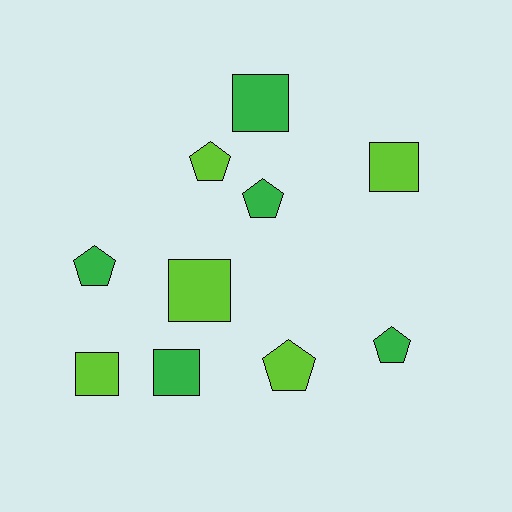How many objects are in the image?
There are 10 objects.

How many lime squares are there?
There are 3 lime squares.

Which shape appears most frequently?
Square, with 5 objects.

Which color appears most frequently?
Lime, with 5 objects.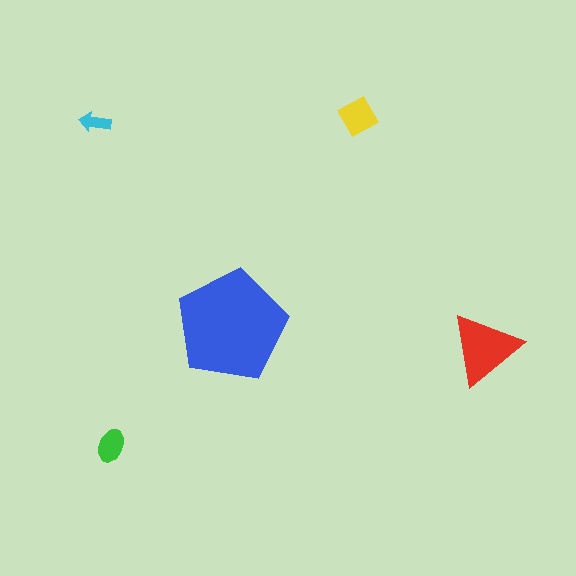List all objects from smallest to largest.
The cyan arrow, the green ellipse, the yellow diamond, the red triangle, the blue pentagon.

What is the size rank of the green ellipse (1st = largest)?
4th.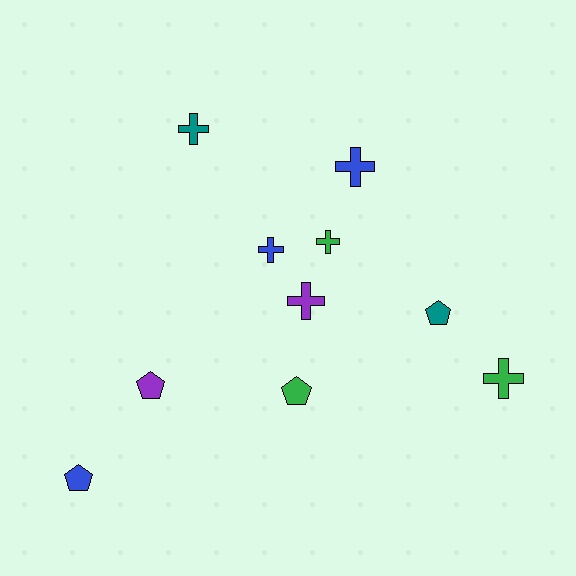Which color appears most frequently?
Green, with 3 objects.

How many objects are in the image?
There are 10 objects.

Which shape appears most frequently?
Cross, with 6 objects.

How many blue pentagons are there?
There is 1 blue pentagon.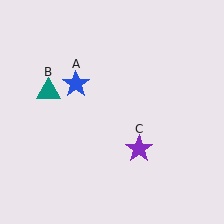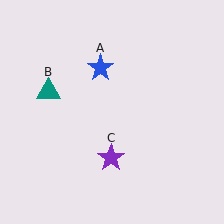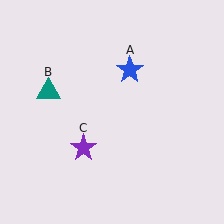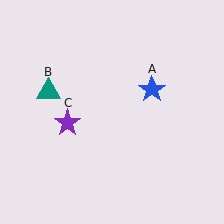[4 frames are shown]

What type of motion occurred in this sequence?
The blue star (object A), purple star (object C) rotated clockwise around the center of the scene.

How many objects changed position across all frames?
2 objects changed position: blue star (object A), purple star (object C).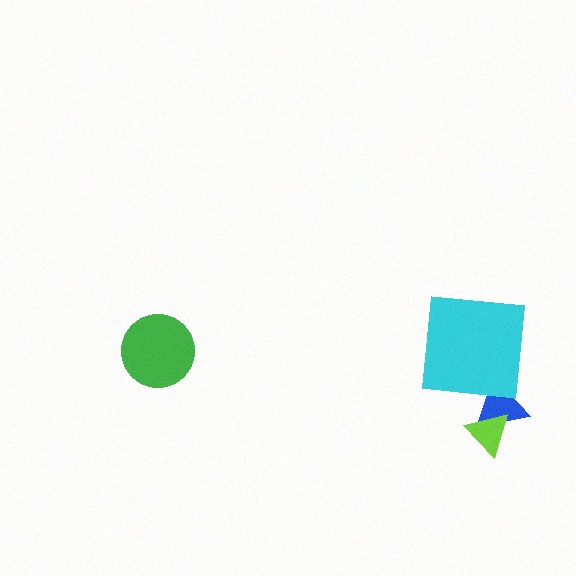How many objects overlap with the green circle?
0 objects overlap with the green circle.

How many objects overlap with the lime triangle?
1 object overlaps with the lime triangle.